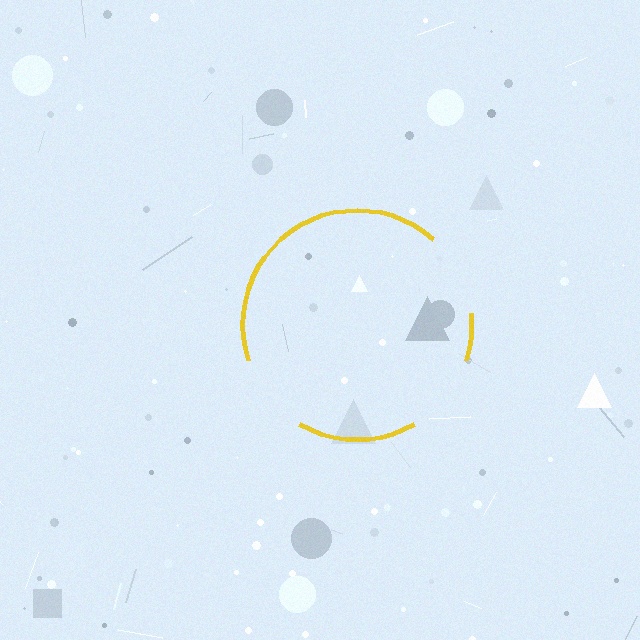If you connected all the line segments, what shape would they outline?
They would outline a circle.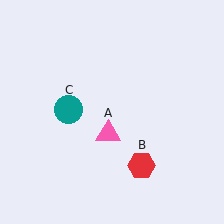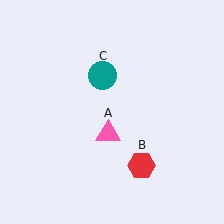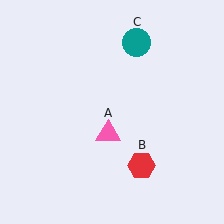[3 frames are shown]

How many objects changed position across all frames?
1 object changed position: teal circle (object C).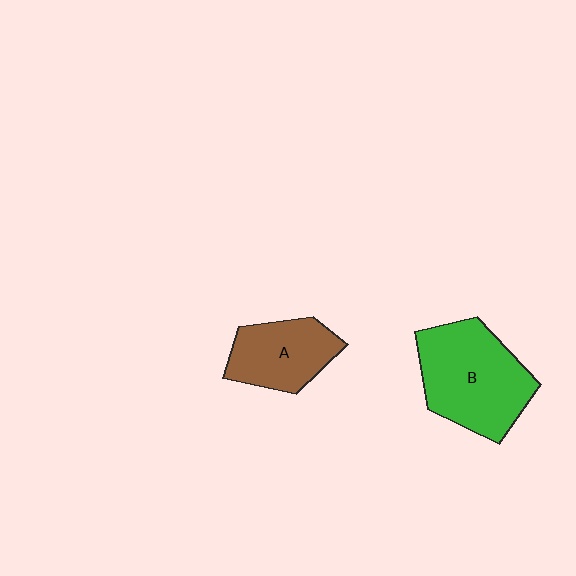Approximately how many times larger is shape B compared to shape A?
Approximately 1.6 times.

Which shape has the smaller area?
Shape A (brown).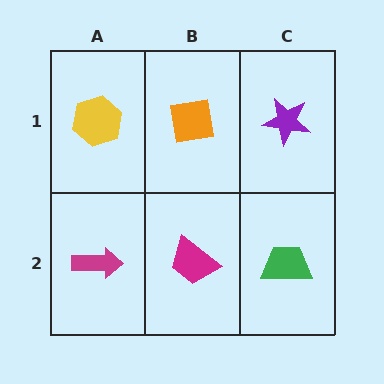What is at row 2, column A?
A magenta arrow.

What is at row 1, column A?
A yellow hexagon.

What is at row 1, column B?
An orange square.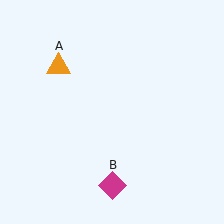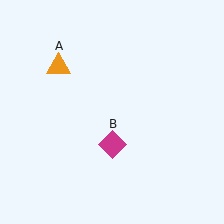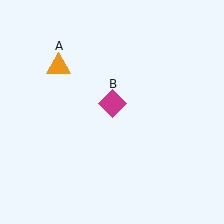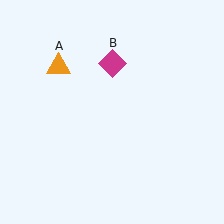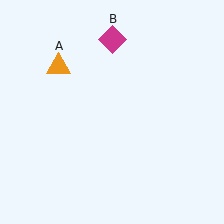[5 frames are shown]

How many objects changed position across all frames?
1 object changed position: magenta diamond (object B).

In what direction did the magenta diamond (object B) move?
The magenta diamond (object B) moved up.